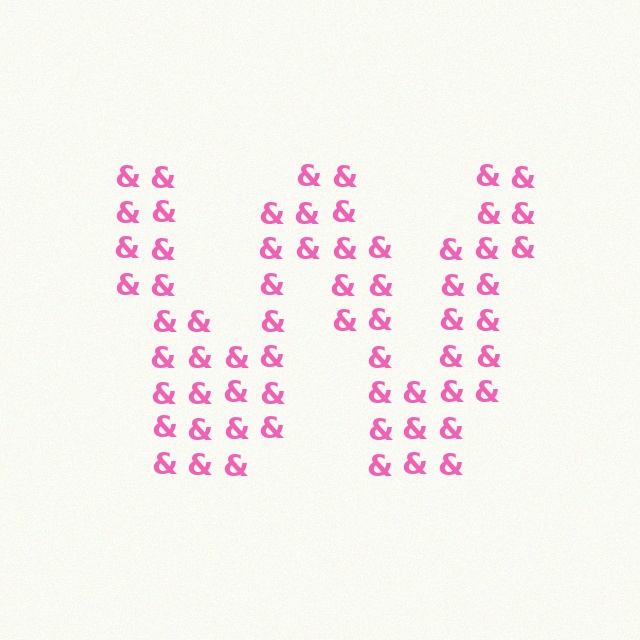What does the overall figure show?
The overall figure shows the letter W.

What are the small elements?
The small elements are ampersands.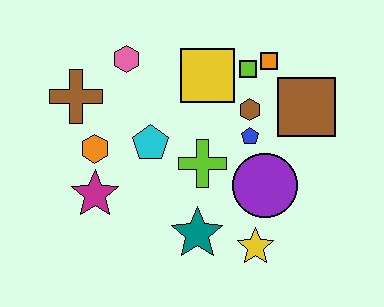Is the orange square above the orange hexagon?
Yes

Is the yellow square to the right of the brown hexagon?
No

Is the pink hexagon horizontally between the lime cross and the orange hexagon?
Yes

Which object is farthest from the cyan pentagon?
The brown square is farthest from the cyan pentagon.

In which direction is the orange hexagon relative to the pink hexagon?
The orange hexagon is below the pink hexagon.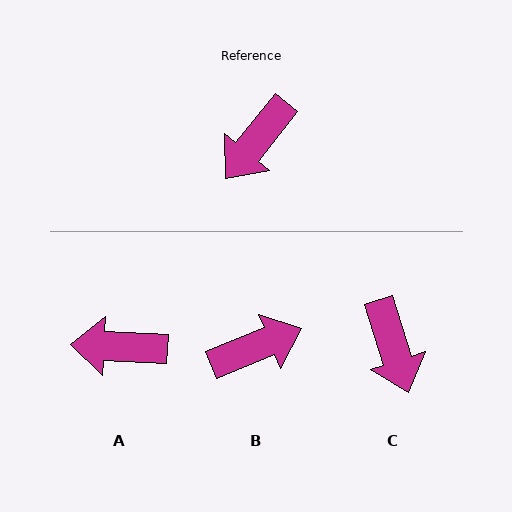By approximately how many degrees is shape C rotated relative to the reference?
Approximately 57 degrees counter-clockwise.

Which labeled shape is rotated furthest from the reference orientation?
B, about 150 degrees away.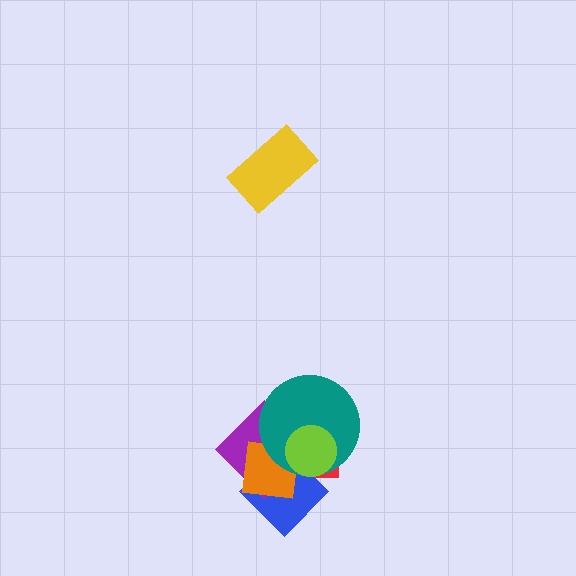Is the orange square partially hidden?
Yes, it is partially covered by another shape.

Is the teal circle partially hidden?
Yes, it is partially covered by another shape.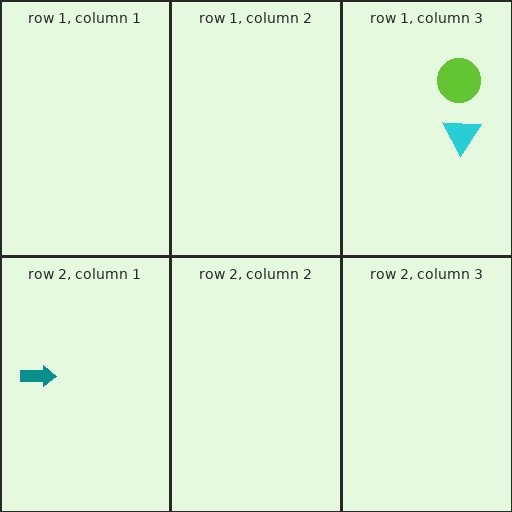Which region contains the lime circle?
The row 1, column 3 region.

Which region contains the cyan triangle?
The row 1, column 3 region.